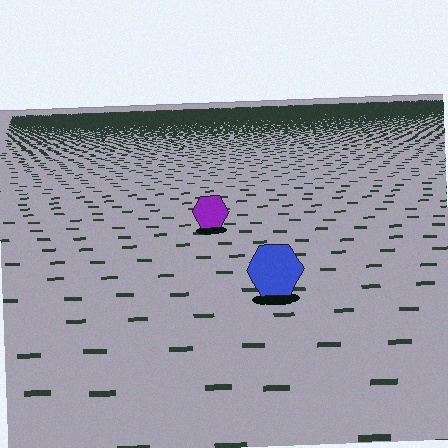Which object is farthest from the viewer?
The purple hexagon is farthest from the viewer. It appears smaller and the ground texture around it is denser.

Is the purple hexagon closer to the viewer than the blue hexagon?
No. The blue hexagon is closer — you can tell from the texture gradient: the ground texture is coarser near it.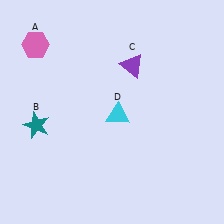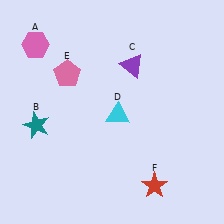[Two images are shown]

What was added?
A pink pentagon (E), a red star (F) were added in Image 2.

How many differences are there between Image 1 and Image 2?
There are 2 differences between the two images.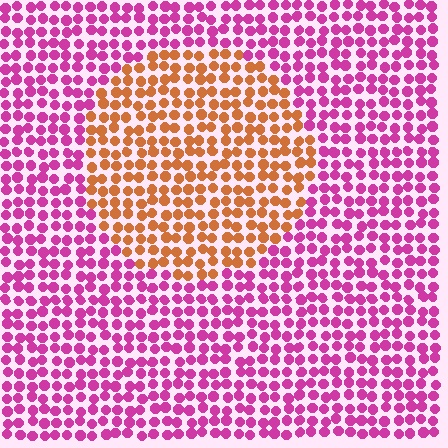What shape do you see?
I see a circle.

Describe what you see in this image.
The image is filled with small magenta elements in a uniform arrangement. A circle-shaped region is visible where the elements are tinted to a slightly different hue, forming a subtle color boundary.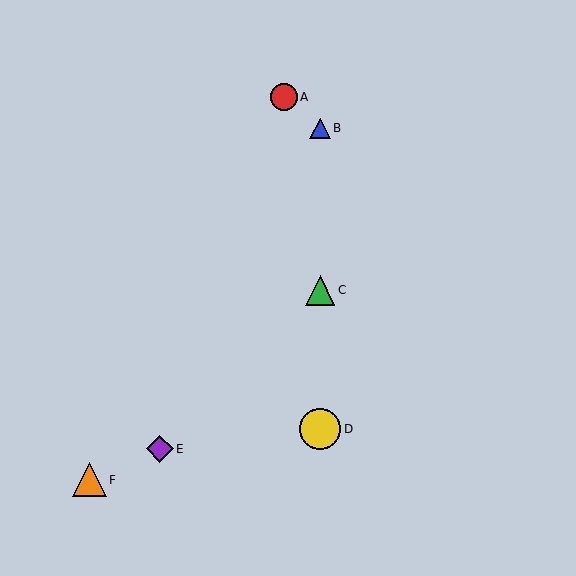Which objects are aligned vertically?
Objects B, C, D are aligned vertically.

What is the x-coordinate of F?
Object F is at x≈89.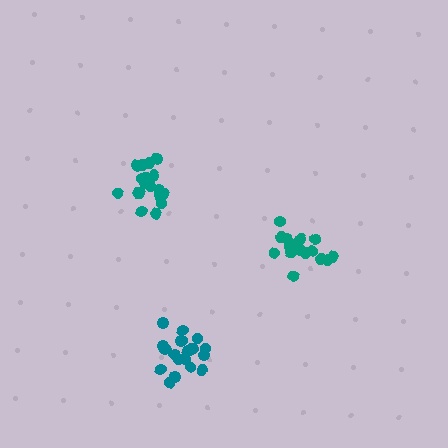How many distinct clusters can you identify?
There are 3 distinct clusters.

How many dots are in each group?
Group 1: 20 dots, Group 2: 17 dots, Group 3: 20 dots (57 total).